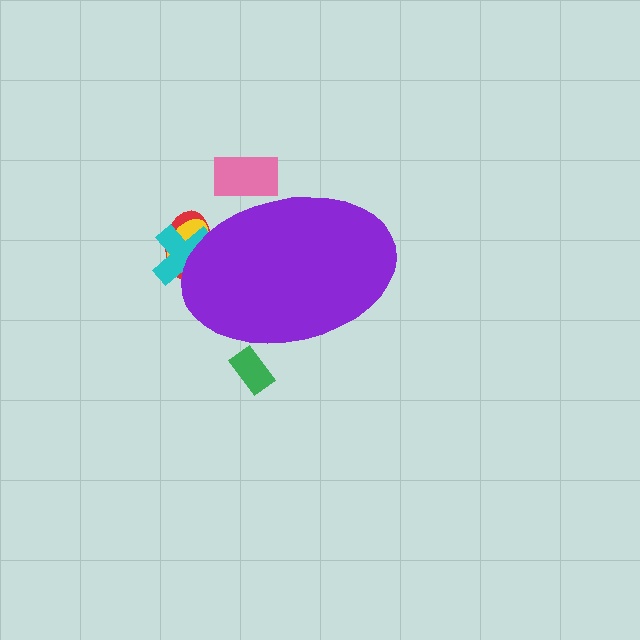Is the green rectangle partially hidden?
Yes, the green rectangle is partially hidden behind the purple ellipse.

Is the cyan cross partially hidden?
Yes, the cyan cross is partially hidden behind the purple ellipse.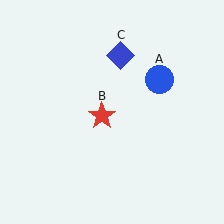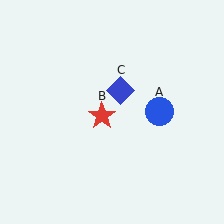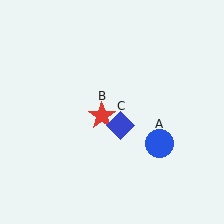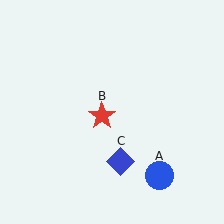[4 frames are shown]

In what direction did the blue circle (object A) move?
The blue circle (object A) moved down.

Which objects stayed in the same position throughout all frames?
Red star (object B) remained stationary.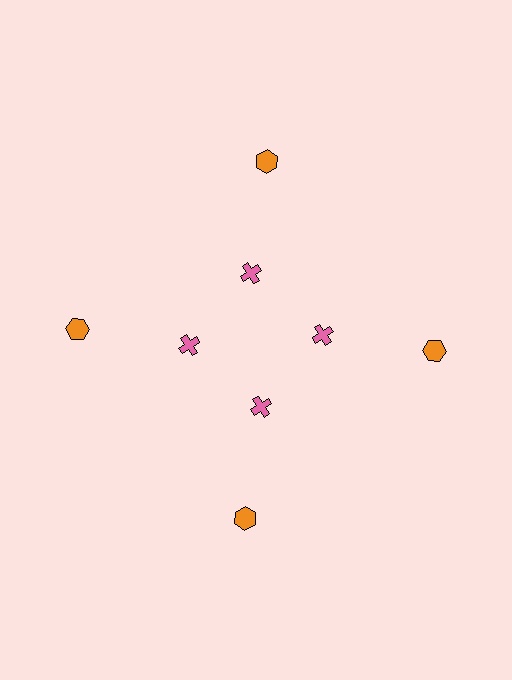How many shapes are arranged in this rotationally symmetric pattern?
There are 8 shapes, arranged in 4 groups of 2.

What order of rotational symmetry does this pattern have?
This pattern has 4-fold rotational symmetry.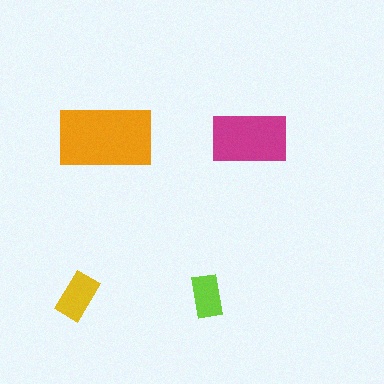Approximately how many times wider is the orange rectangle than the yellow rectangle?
About 2 times wider.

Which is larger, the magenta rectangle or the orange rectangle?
The orange one.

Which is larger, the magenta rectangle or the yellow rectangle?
The magenta one.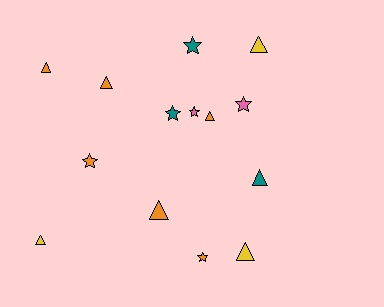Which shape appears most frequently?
Triangle, with 8 objects.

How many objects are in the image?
There are 14 objects.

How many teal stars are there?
There are 2 teal stars.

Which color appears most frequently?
Orange, with 6 objects.